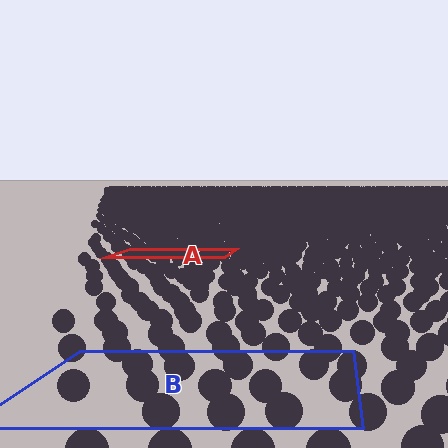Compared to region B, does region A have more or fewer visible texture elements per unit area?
Region A has more texture elements per unit area — they are packed more densely because it is farther away.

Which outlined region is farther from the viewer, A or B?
Region A is farther from the viewer — the texture elements inside it appear smaller and more densely packed.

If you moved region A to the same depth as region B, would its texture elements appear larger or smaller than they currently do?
They would appear larger. At a closer depth, the same texture elements are projected at a bigger on-screen size.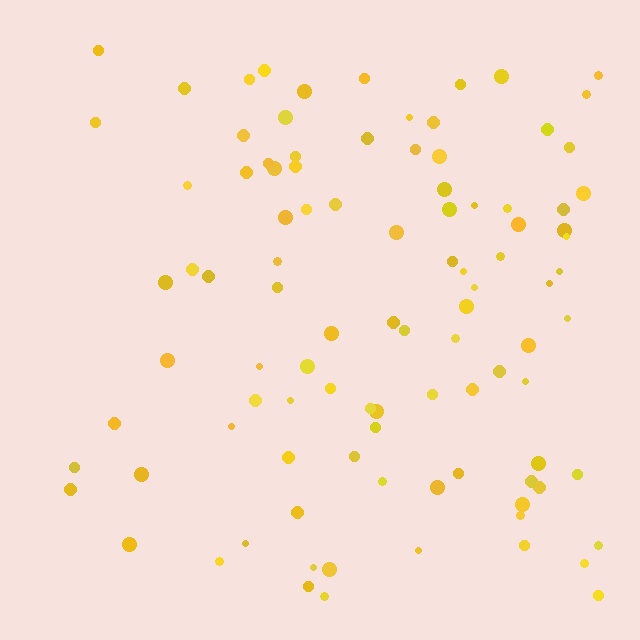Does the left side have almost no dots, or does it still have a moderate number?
Still a moderate number, just noticeably fewer than the right.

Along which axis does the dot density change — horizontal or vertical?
Horizontal.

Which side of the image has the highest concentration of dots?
The right.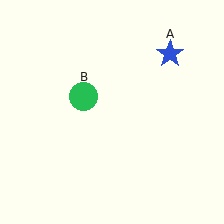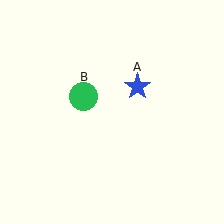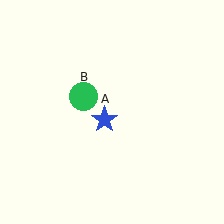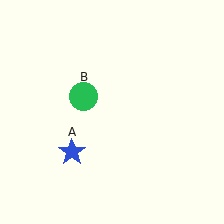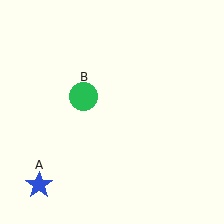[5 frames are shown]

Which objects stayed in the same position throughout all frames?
Green circle (object B) remained stationary.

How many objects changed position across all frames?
1 object changed position: blue star (object A).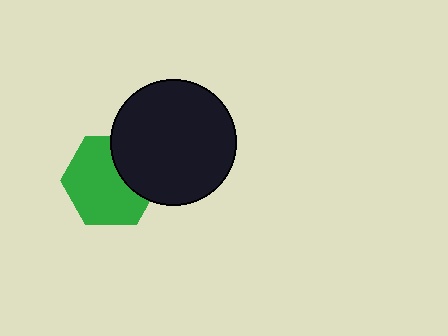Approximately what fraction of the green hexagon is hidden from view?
Roughly 30% of the green hexagon is hidden behind the black circle.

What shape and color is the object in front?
The object in front is a black circle.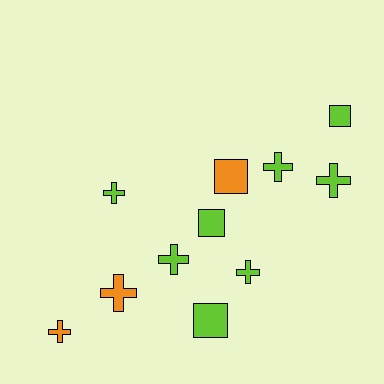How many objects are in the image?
There are 11 objects.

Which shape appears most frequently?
Cross, with 7 objects.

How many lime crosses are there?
There are 5 lime crosses.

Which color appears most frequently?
Lime, with 8 objects.